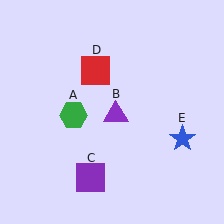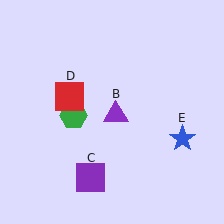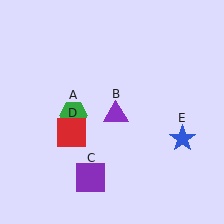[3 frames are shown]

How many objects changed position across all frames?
1 object changed position: red square (object D).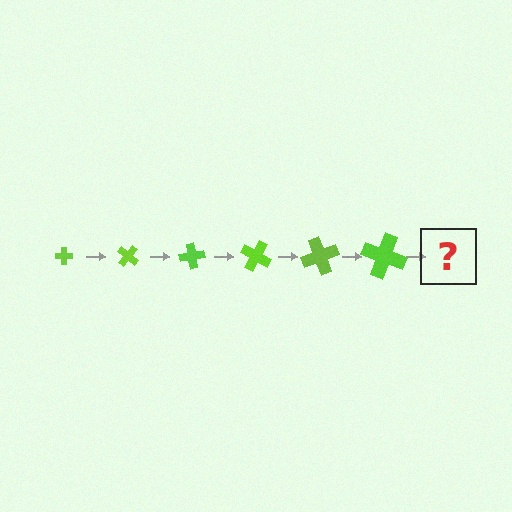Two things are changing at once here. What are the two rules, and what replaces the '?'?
The two rules are that the cross grows larger each step and it rotates 40 degrees each step. The '?' should be a cross, larger than the previous one and rotated 240 degrees from the start.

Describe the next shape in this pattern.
It should be a cross, larger than the previous one and rotated 240 degrees from the start.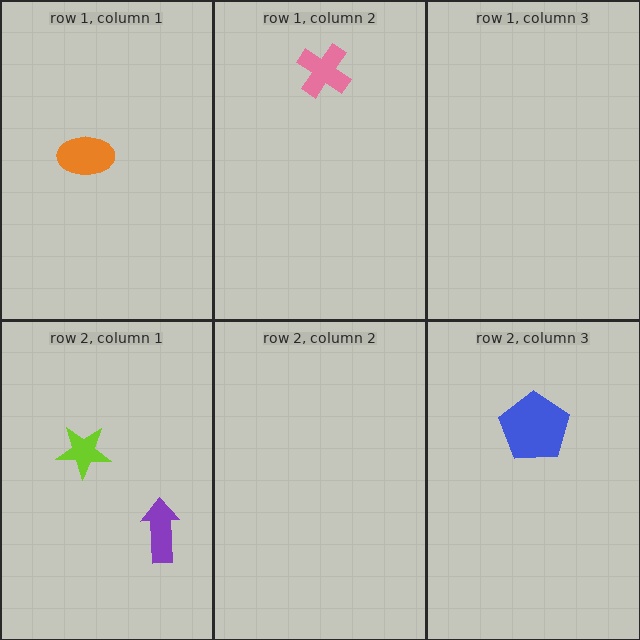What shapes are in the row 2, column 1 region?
The purple arrow, the lime star.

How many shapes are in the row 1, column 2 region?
1.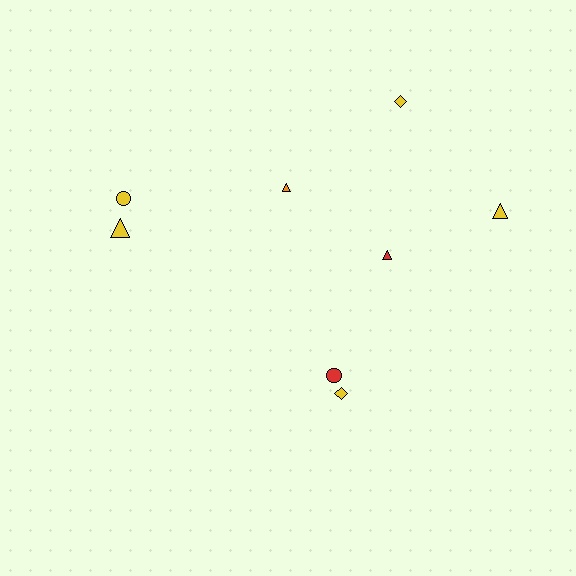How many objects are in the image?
There are 8 objects.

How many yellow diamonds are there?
There are 2 yellow diamonds.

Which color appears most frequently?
Yellow, with 5 objects.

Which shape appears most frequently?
Triangle, with 4 objects.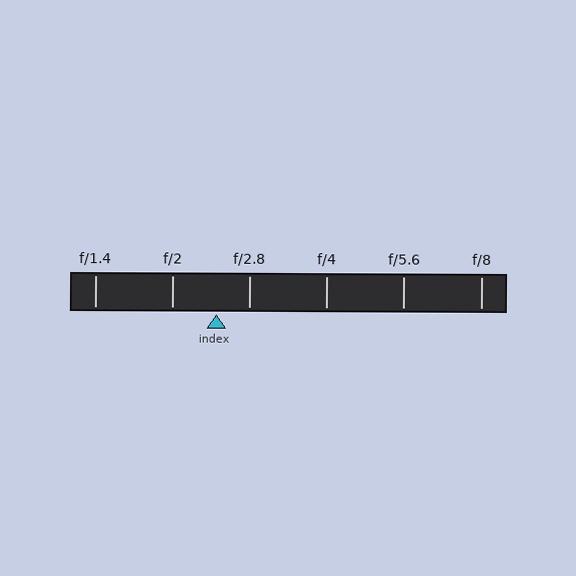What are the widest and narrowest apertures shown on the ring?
The widest aperture shown is f/1.4 and the narrowest is f/8.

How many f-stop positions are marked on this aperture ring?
There are 6 f-stop positions marked.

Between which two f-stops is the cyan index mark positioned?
The index mark is between f/2 and f/2.8.